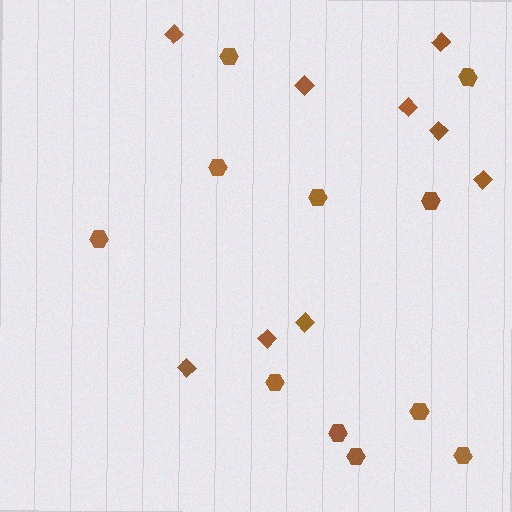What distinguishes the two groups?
There are 2 groups: one group of diamonds (9) and one group of hexagons (11).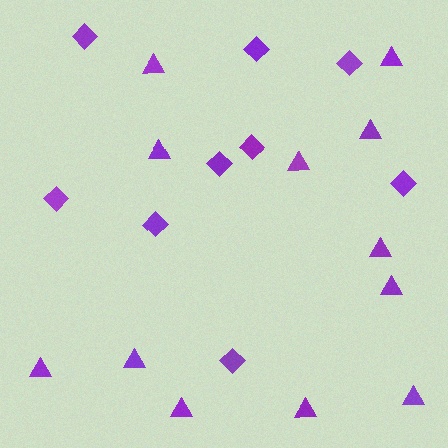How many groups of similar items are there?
There are 2 groups: one group of triangles (12) and one group of diamonds (9).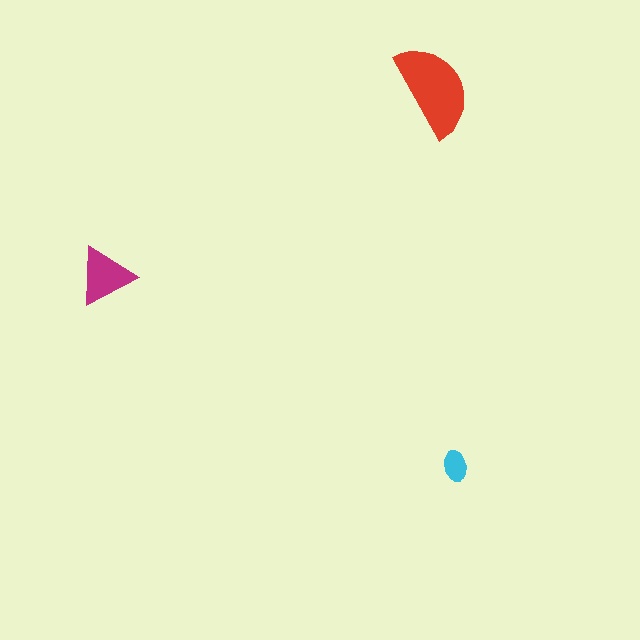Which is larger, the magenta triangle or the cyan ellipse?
The magenta triangle.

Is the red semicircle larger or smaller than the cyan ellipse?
Larger.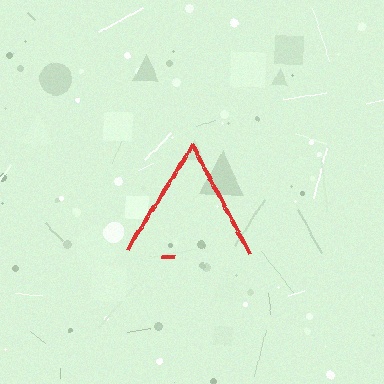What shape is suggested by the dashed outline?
The dashed outline suggests a triangle.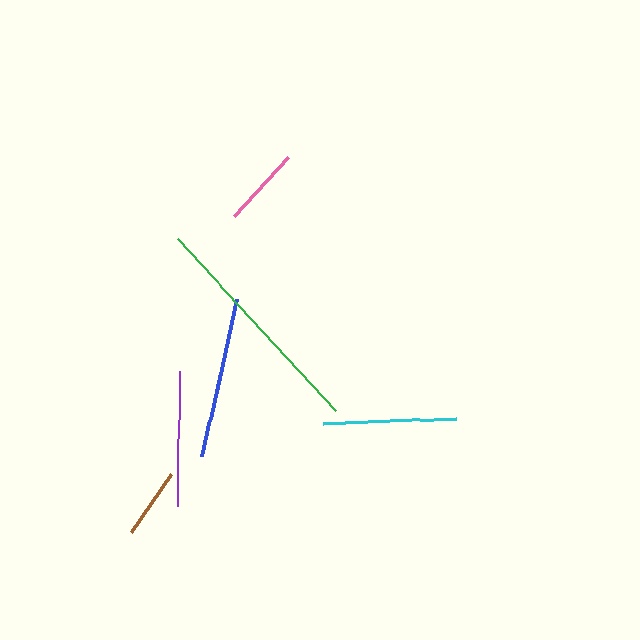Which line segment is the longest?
The green line is the longest at approximately 233 pixels.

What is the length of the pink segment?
The pink segment is approximately 80 pixels long.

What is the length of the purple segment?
The purple segment is approximately 135 pixels long.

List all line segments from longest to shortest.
From longest to shortest: green, blue, purple, cyan, pink, brown.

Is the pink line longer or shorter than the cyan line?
The cyan line is longer than the pink line.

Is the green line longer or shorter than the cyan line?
The green line is longer than the cyan line.